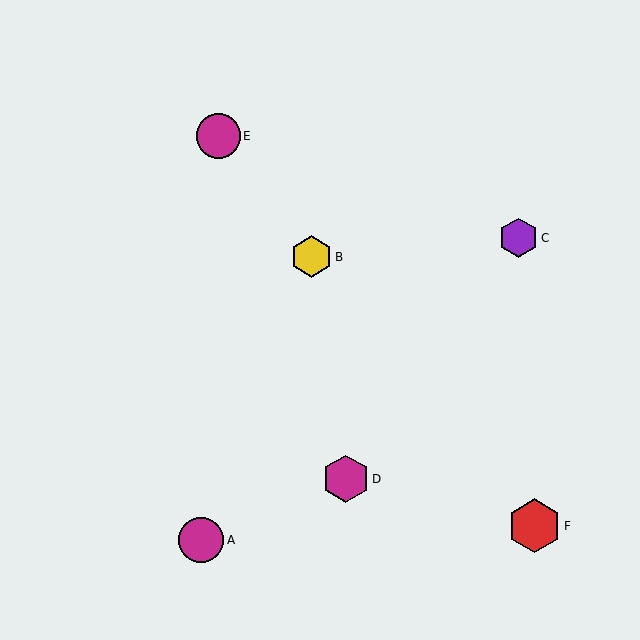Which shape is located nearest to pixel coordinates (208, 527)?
The magenta circle (labeled A) at (201, 540) is nearest to that location.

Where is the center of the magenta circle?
The center of the magenta circle is at (218, 136).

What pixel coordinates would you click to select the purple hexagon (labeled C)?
Click at (518, 238) to select the purple hexagon C.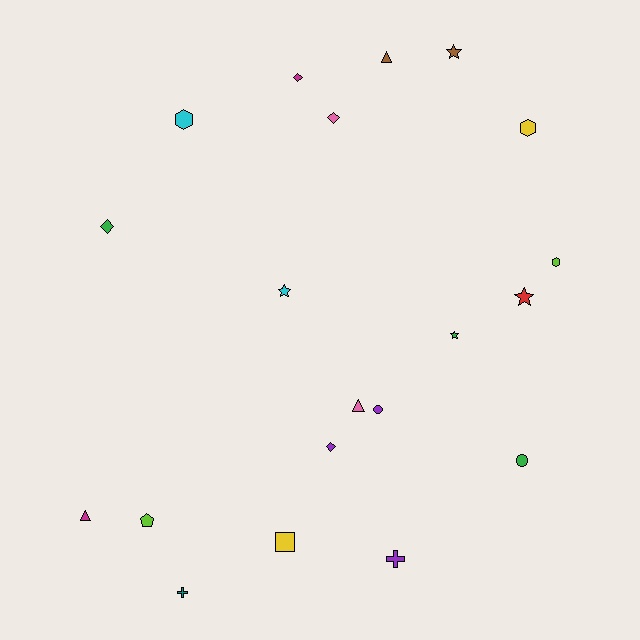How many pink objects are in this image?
There are 2 pink objects.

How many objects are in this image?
There are 20 objects.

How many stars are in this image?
There are 4 stars.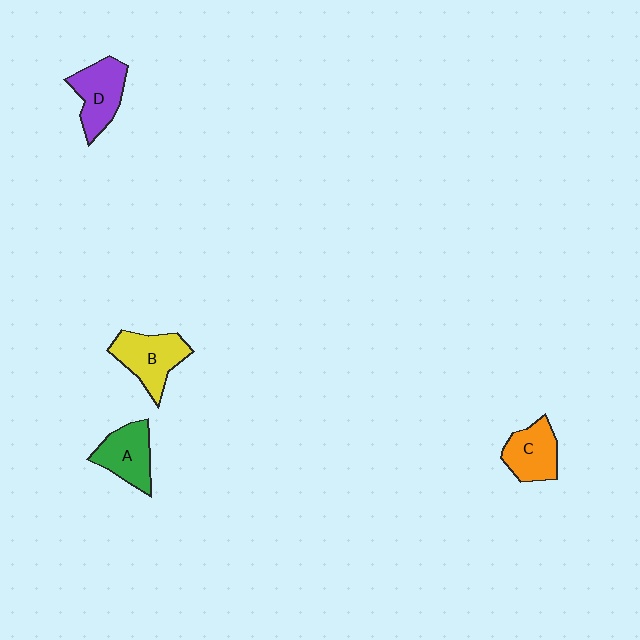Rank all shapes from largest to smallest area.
From largest to smallest: B (yellow), D (purple), A (green), C (orange).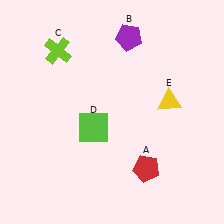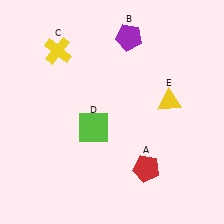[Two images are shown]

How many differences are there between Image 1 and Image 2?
There is 1 difference between the two images.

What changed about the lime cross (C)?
In Image 1, C is lime. In Image 2, it changed to yellow.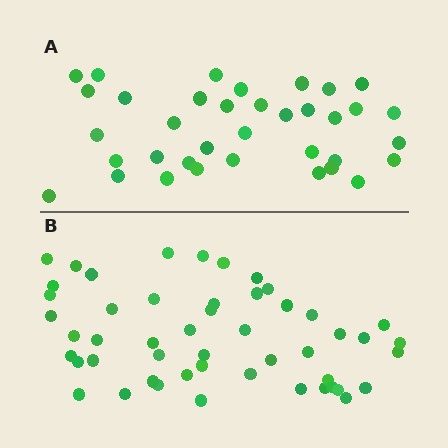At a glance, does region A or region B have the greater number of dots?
Region B (the bottom region) has more dots.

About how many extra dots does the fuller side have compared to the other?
Region B has approximately 15 more dots than region A.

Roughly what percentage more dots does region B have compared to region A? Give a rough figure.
About 40% more.